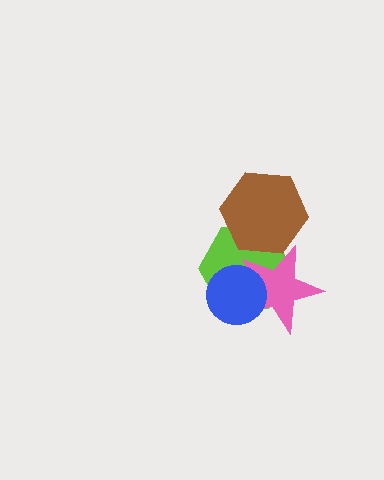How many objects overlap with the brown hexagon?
2 objects overlap with the brown hexagon.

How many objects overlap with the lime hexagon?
3 objects overlap with the lime hexagon.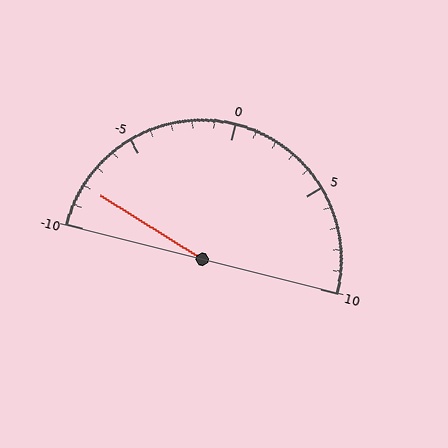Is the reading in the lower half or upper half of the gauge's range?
The reading is in the lower half of the range (-10 to 10).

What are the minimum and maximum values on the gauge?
The gauge ranges from -10 to 10.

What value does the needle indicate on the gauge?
The needle indicates approximately -8.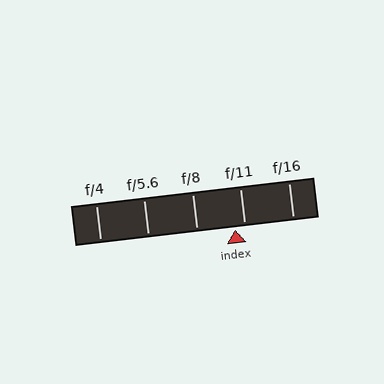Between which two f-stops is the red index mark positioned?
The index mark is between f/8 and f/11.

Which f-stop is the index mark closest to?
The index mark is closest to f/11.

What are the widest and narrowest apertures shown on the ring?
The widest aperture shown is f/4 and the narrowest is f/16.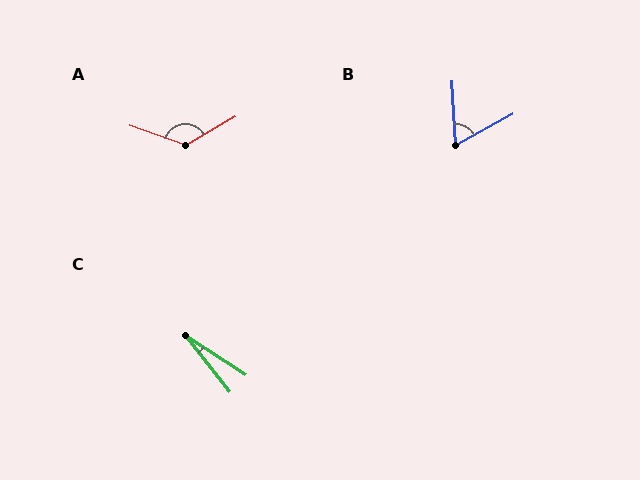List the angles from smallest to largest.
C (18°), B (65°), A (131°).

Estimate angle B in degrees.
Approximately 65 degrees.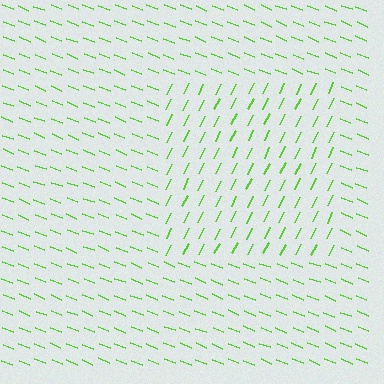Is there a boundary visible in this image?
Yes, there is a texture boundary formed by a change in line orientation.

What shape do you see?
I see a rectangle.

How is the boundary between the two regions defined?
The boundary is defined purely by a change in line orientation (approximately 85 degrees difference). All lines are the same color and thickness.